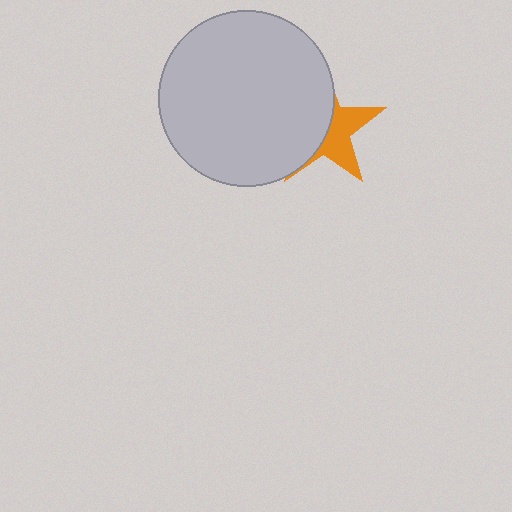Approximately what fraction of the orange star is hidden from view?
Roughly 57% of the orange star is hidden behind the light gray circle.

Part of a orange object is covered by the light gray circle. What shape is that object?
It is a star.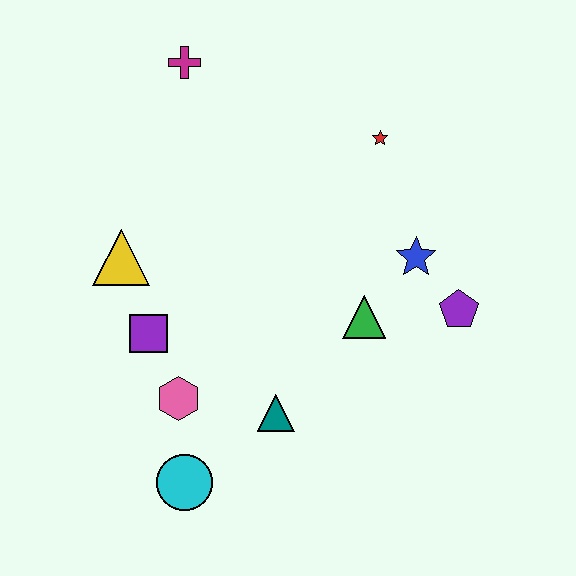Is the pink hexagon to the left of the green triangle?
Yes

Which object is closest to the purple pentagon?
The blue star is closest to the purple pentagon.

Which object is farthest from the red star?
The cyan circle is farthest from the red star.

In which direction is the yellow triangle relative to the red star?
The yellow triangle is to the left of the red star.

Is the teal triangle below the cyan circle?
No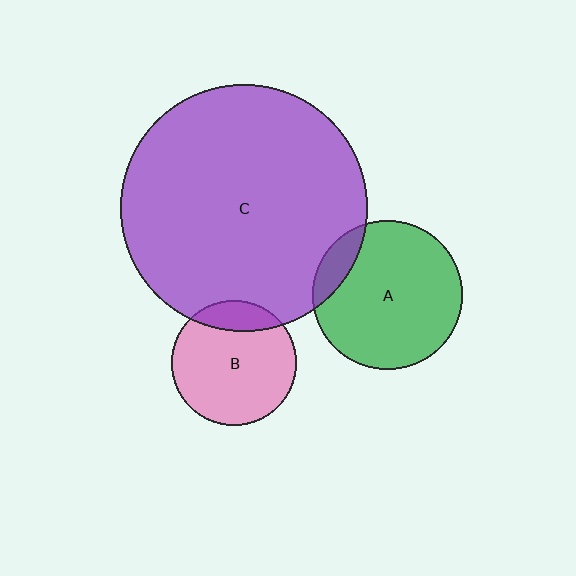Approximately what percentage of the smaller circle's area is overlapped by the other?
Approximately 15%.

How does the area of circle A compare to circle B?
Approximately 1.4 times.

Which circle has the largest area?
Circle C (purple).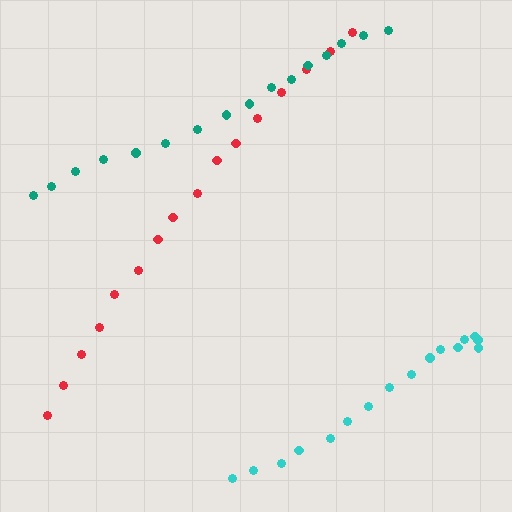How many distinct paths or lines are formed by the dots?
There are 3 distinct paths.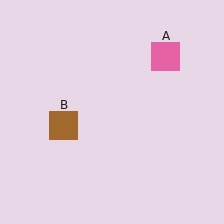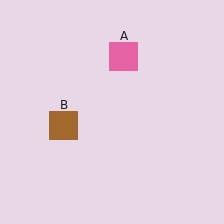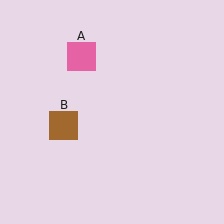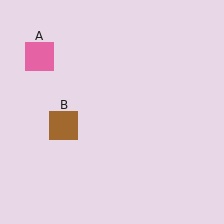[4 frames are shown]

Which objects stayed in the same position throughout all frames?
Brown square (object B) remained stationary.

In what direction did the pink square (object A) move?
The pink square (object A) moved left.